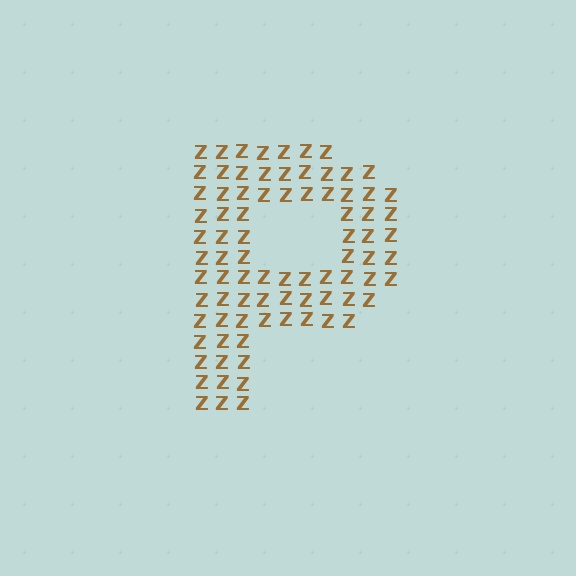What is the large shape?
The large shape is the letter P.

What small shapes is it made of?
It is made of small letter Z's.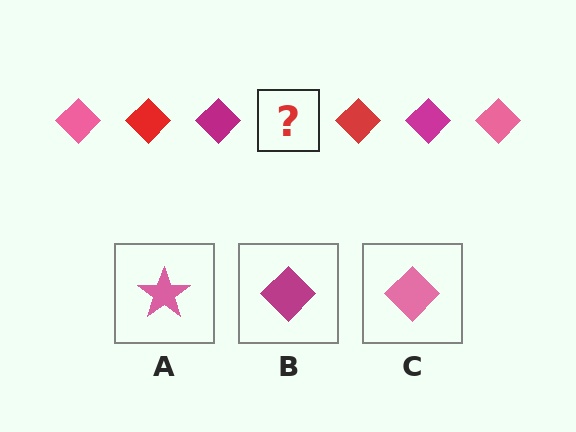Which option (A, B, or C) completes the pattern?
C.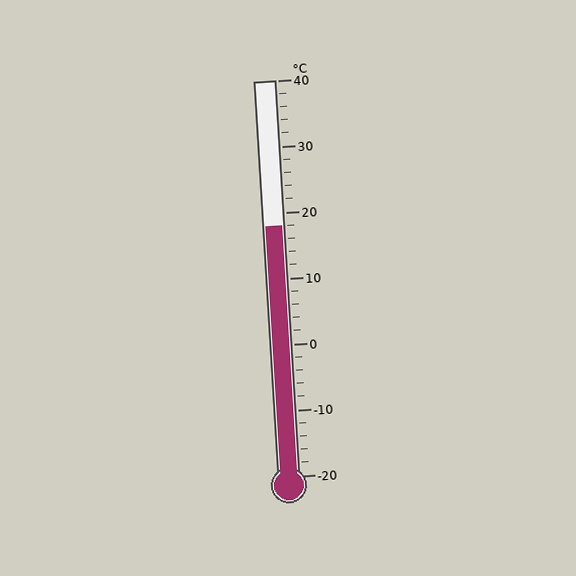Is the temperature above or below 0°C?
The temperature is above 0°C.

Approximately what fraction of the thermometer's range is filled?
The thermometer is filled to approximately 65% of its range.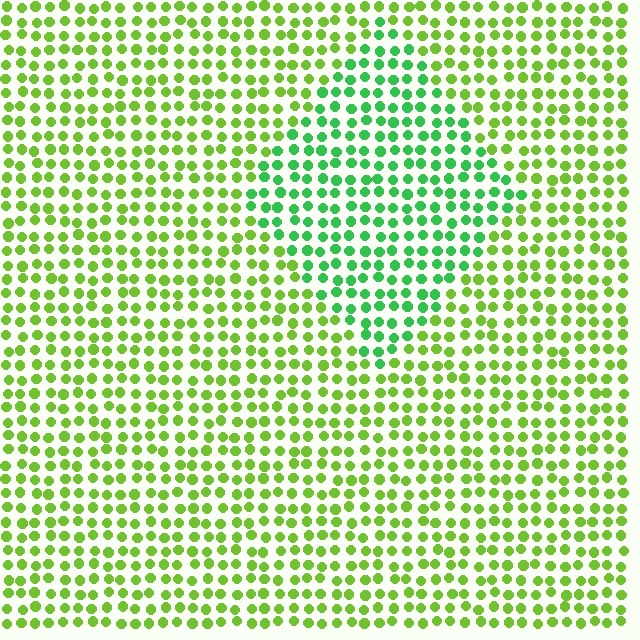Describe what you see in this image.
The image is filled with small lime elements in a uniform arrangement. A diamond-shaped region is visible where the elements are tinted to a slightly different hue, forming a subtle color boundary.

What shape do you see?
I see a diamond.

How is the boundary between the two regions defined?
The boundary is defined purely by a slight shift in hue (about 38 degrees). Spacing, size, and orientation are identical on both sides.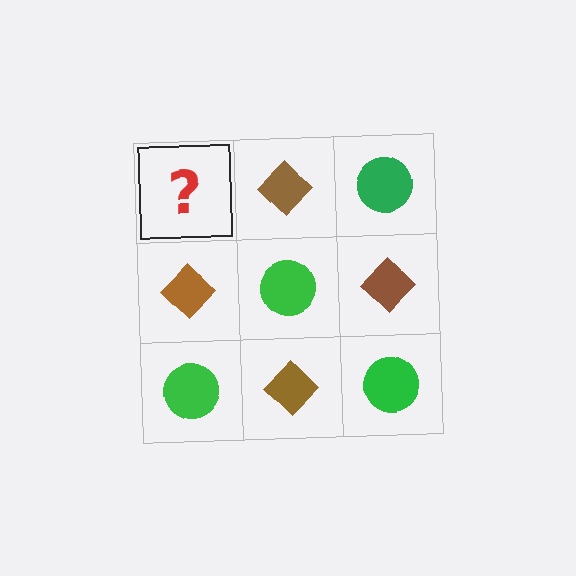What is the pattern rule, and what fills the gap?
The rule is that it alternates green circle and brown diamond in a checkerboard pattern. The gap should be filled with a green circle.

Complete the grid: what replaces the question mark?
The question mark should be replaced with a green circle.